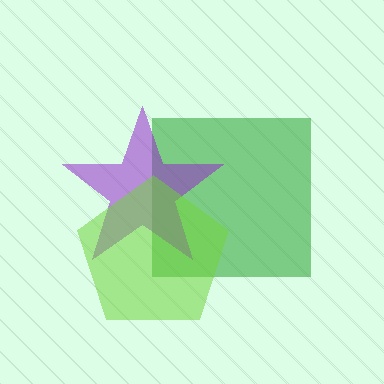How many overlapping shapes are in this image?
There are 3 overlapping shapes in the image.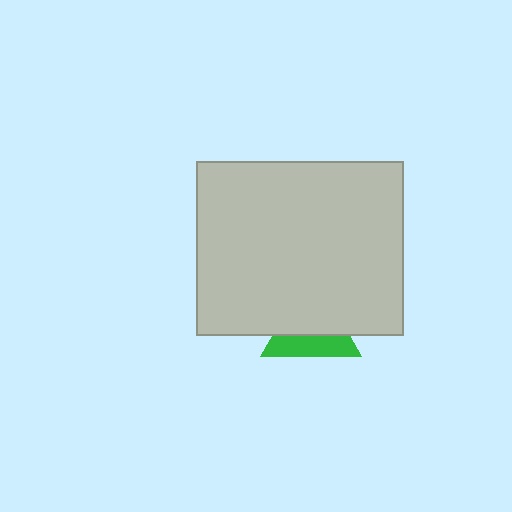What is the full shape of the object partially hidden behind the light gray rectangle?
The partially hidden object is a green triangle.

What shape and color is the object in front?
The object in front is a light gray rectangle.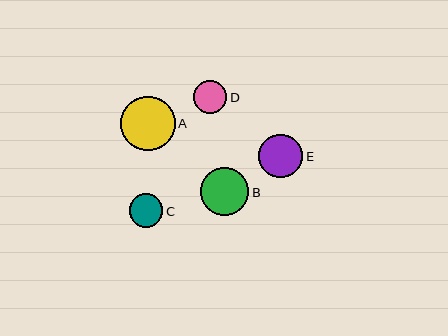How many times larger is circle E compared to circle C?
Circle E is approximately 1.3 times the size of circle C.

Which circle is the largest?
Circle A is the largest with a size of approximately 55 pixels.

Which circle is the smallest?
Circle C is the smallest with a size of approximately 33 pixels.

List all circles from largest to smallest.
From largest to smallest: A, B, E, D, C.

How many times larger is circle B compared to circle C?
Circle B is approximately 1.4 times the size of circle C.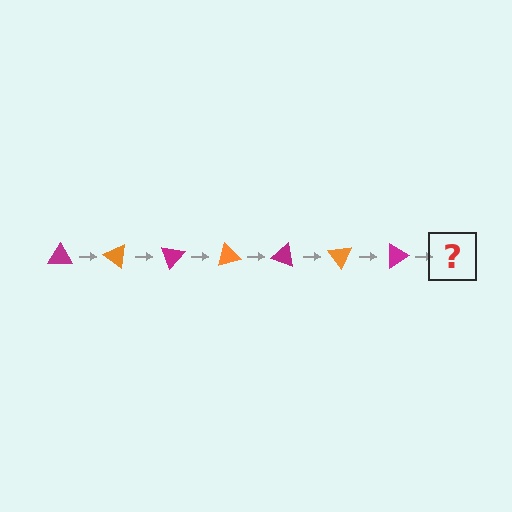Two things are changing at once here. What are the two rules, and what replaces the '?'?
The two rules are that it rotates 35 degrees each step and the color cycles through magenta and orange. The '?' should be an orange triangle, rotated 245 degrees from the start.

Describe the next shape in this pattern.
It should be an orange triangle, rotated 245 degrees from the start.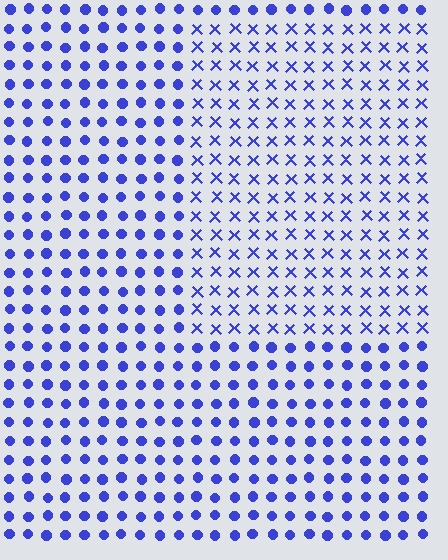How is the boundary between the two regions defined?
The boundary is defined by a change in element shape: X marks inside vs. circles outside. All elements share the same color and spacing.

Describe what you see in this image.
The image is filled with small blue elements arranged in a uniform grid. A rectangle-shaped region contains X marks, while the surrounding area contains circles. The boundary is defined purely by the change in element shape.